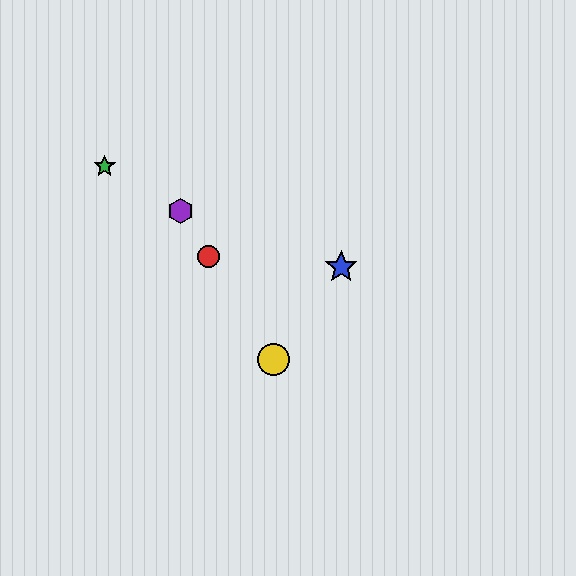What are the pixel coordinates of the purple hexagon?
The purple hexagon is at (181, 211).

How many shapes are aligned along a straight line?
3 shapes (the red circle, the yellow circle, the purple hexagon) are aligned along a straight line.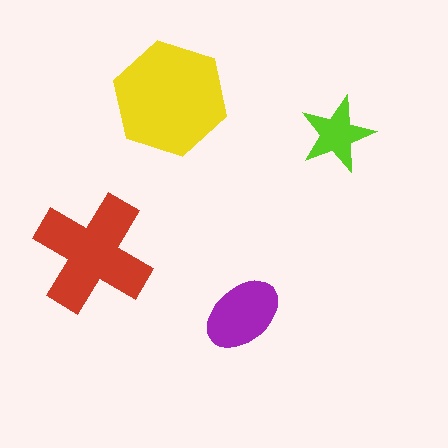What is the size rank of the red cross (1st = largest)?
2nd.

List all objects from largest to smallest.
The yellow hexagon, the red cross, the purple ellipse, the lime star.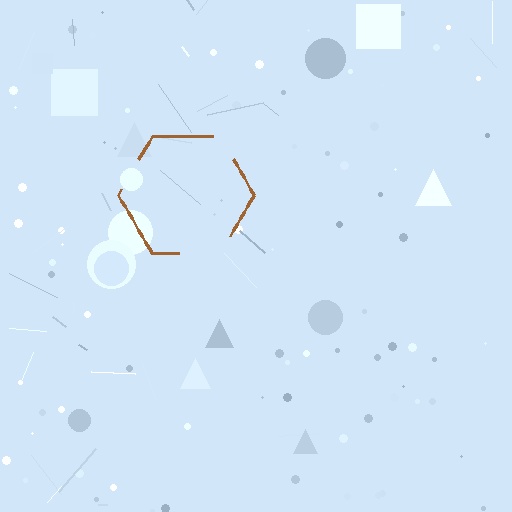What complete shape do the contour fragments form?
The contour fragments form a hexagon.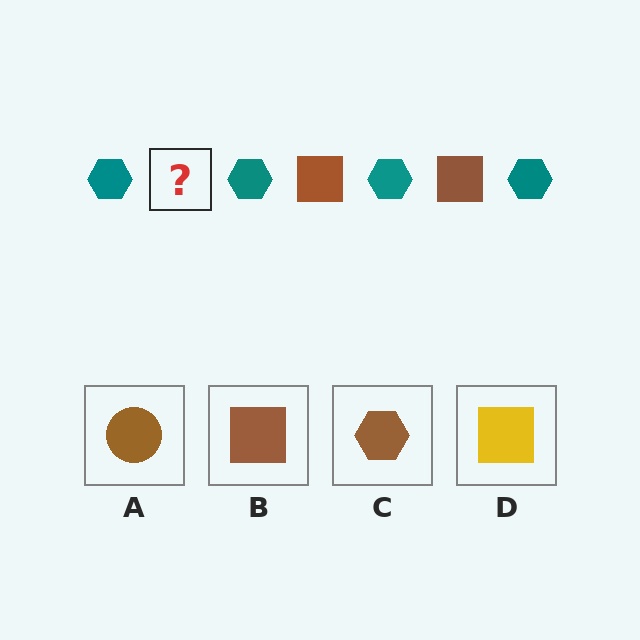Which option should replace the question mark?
Option B.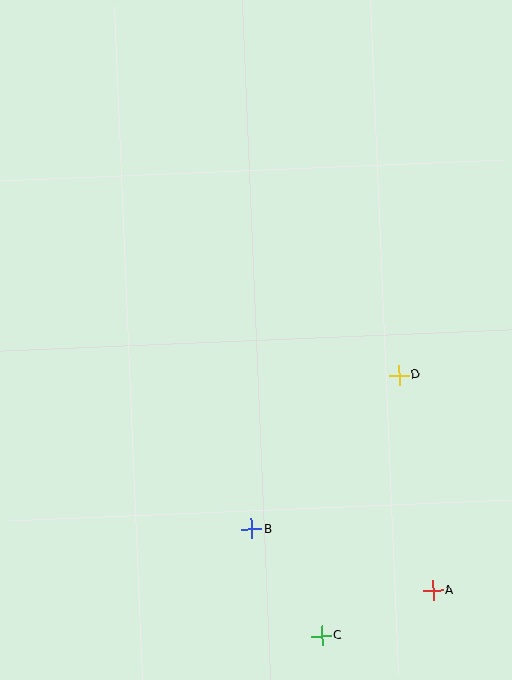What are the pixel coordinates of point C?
Point C is at (322, 636).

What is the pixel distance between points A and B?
The distance between A and B is 191 pixels.